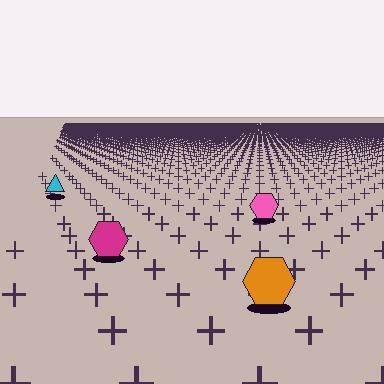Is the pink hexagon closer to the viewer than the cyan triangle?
Yes. The pink hexagon is closer — you can tell from the texture gradient: the ground texture is coarser near it.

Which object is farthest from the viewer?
The cyan triangle is farthest from the viewer. It appears smaller and the ground texture around it is denser.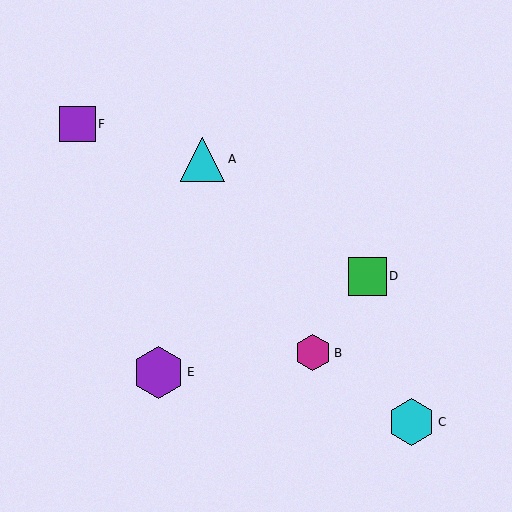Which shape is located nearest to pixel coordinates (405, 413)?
The cyan hexagon (labeled C) at (412, 422) is nearest to that location.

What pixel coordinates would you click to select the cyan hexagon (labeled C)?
Click at (412, 422) to select the cyan hexagon C.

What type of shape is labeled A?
Shape A is a cyan triangle.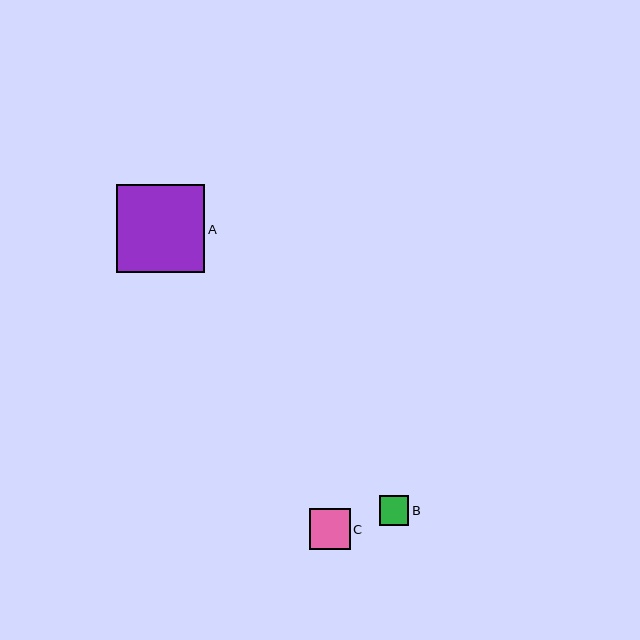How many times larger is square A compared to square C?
Square A is approximately 2.1 times the size of square C.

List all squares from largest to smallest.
From largest to smallest: A, C, B.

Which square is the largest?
Square A is the largest with a size of approximately 88 pixels.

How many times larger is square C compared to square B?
Square C is approximately 1.4 times the size of square B.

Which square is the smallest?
Square B is the smallest with a size of approximately 29 pixels.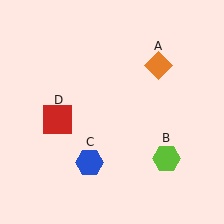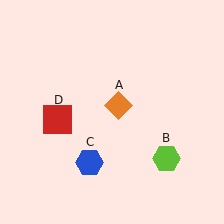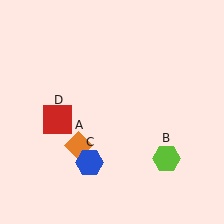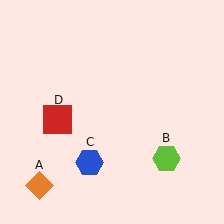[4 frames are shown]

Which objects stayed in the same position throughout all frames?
Lime hexagon (object B) and blue hexagon (object C) and red square (object D) remained stationary.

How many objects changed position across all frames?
1 object changed position: orange diamond (object A).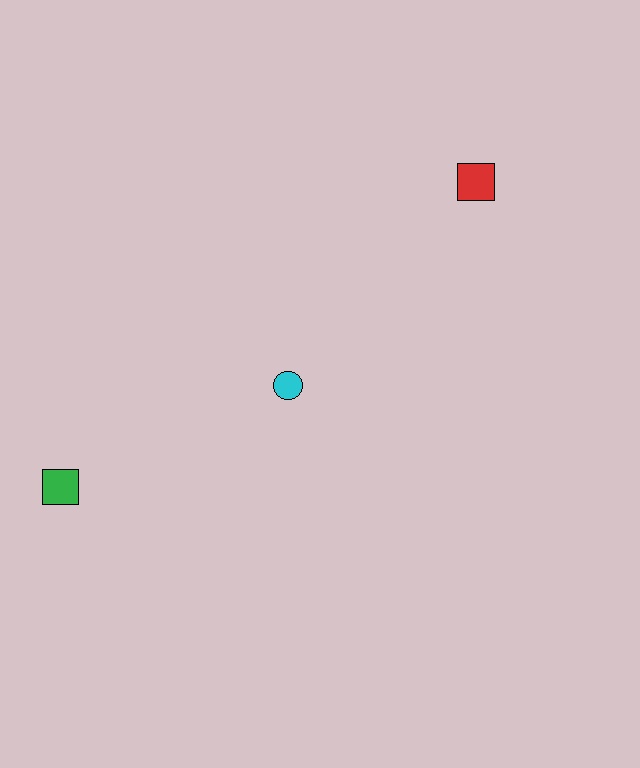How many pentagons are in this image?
There are no pentagons.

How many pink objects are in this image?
There are no pink objects.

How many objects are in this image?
There are 3 objects.